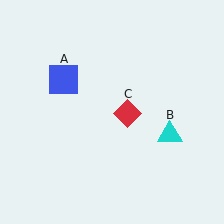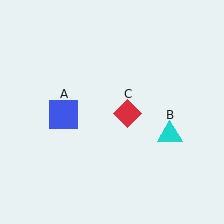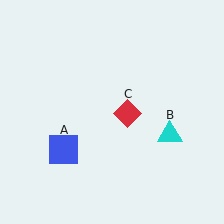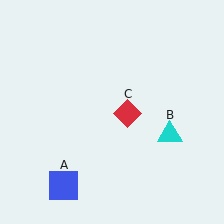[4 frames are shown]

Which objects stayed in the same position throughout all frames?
Cyan triangle (object B) and red diamond (object C) remained stationary.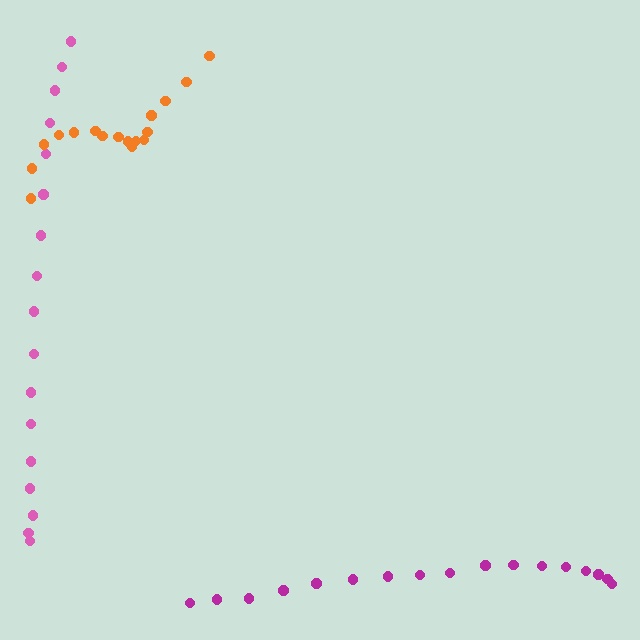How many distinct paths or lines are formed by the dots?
There are 3 distinct paths.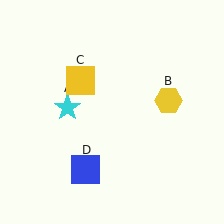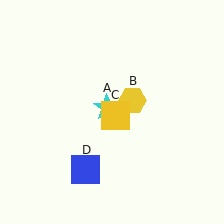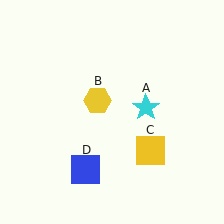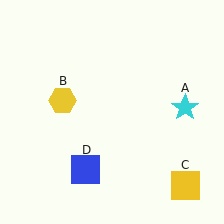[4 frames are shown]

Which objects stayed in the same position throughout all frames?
Blue square (object D) remained stationary.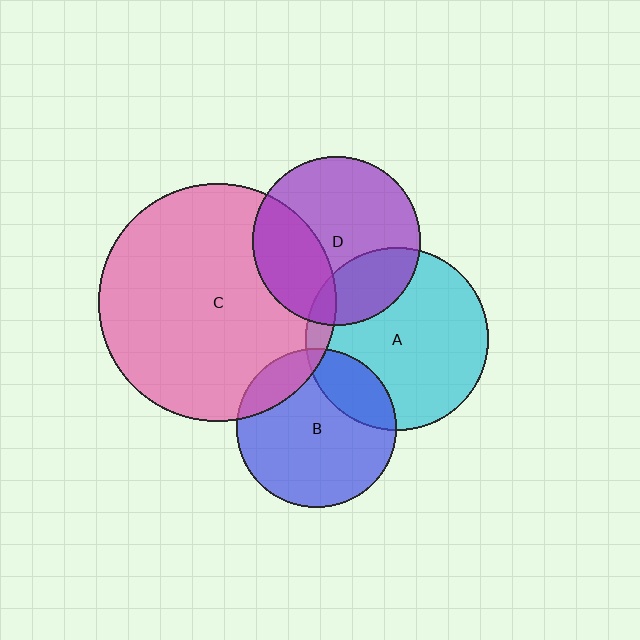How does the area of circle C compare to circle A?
Approximately 1.7 times.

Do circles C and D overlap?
Yes.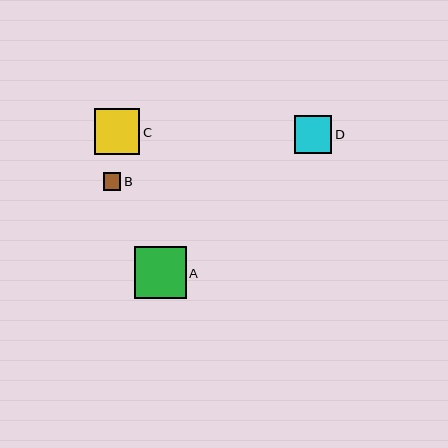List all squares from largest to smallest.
From largest to smallest: A, C, D, B.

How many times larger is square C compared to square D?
Square C is approximately 1.2 times the size of square D.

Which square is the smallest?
Square B is the smallest with a size of approximately 17 pixels.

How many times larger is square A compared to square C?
Square A is approximately 1.2 times the size of square C.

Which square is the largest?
Square A is the largest with a size of approximately 52 pixels.